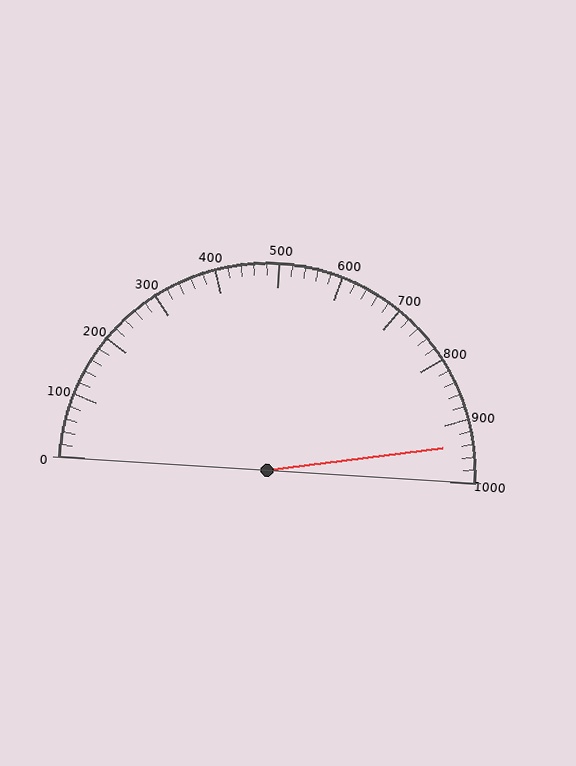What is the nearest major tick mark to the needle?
The nearest major tick mark is 900.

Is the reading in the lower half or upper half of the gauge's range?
The reading is in the upper half of the range (0 to 1000).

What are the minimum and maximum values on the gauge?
The gauge ranges from 0 to 1000.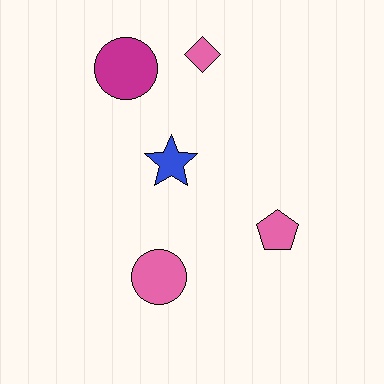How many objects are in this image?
There are 5 objects.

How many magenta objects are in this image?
There is 1 magenta object.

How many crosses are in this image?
There are no crosses.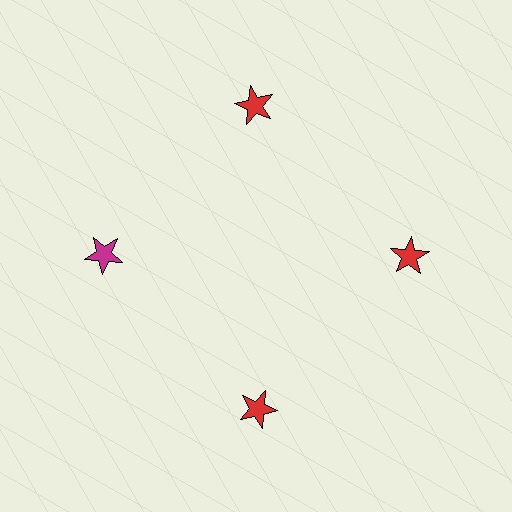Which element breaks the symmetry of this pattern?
The magenta star at roughly the 9 o'clock position breaks the symmetry. All other shapes are red stars.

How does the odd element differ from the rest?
It has a different color: magenta instead of red.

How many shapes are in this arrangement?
There are 4 shapes arranged in a ring pattern.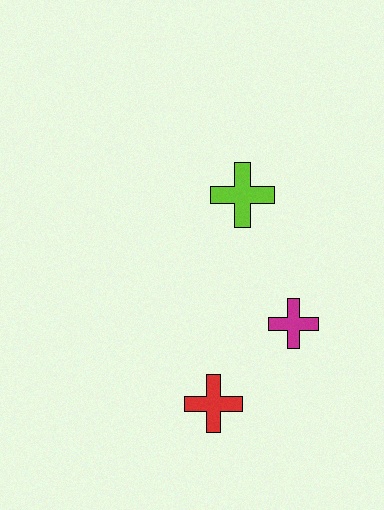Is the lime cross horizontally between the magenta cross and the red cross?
Yes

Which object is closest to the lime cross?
The magenta cross is closest to the lime cross.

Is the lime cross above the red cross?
Yes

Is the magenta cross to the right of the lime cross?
Yes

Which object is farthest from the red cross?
The lime cross is farthest from the red cross.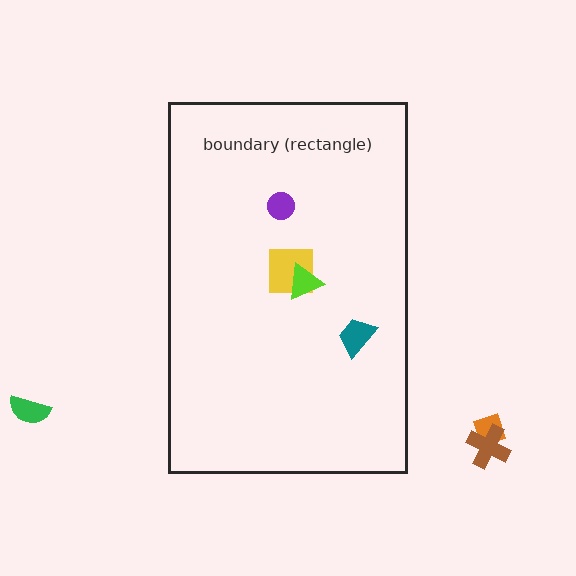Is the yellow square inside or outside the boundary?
Inside.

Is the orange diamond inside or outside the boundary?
Outside.